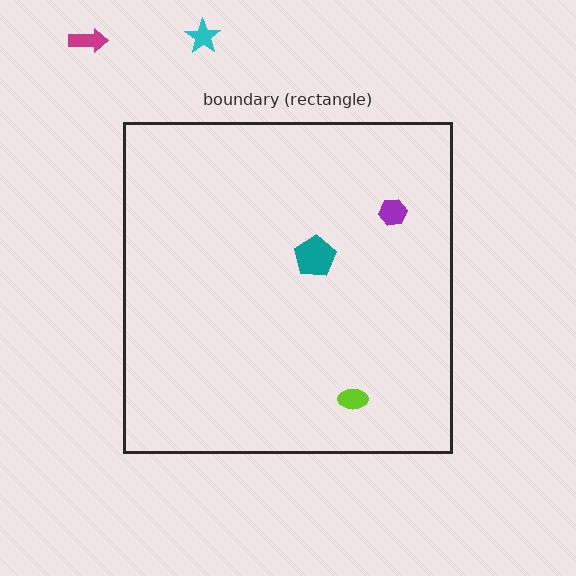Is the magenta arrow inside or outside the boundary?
Outside.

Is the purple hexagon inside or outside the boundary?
Inside.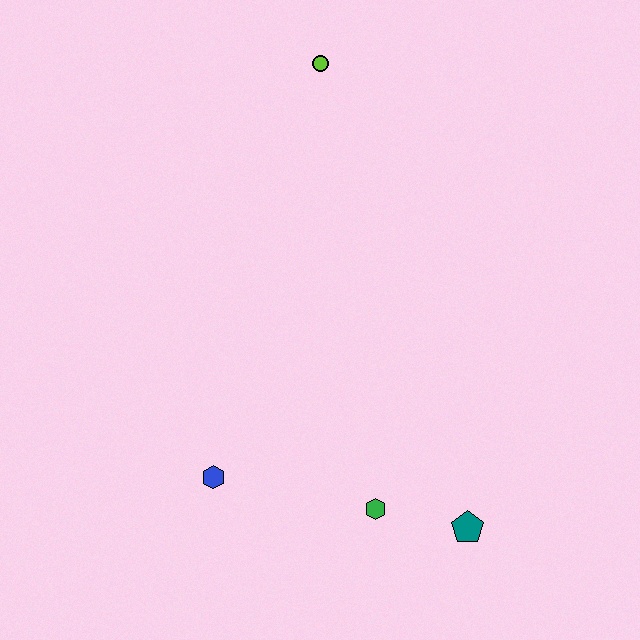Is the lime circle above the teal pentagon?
Yes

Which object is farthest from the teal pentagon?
The lime circle is farthest from the teal pentagon.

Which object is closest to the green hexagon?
The teal pentagon is closest to the green hexagon.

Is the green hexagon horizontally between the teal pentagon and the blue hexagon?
Yes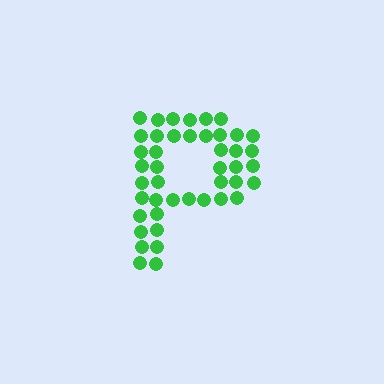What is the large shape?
The large shape is the letter P.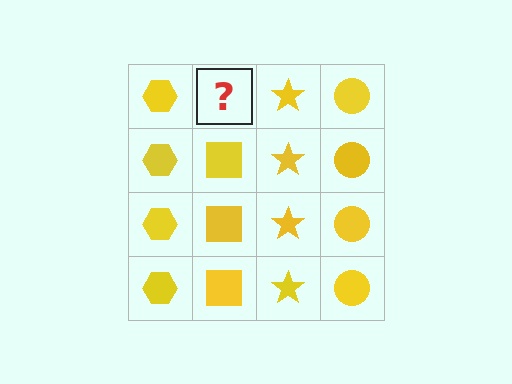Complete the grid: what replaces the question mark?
The question mark should be replaced with a yellow square.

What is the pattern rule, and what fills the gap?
The rule is that each column has a consistent shape. The gap should be filled with a yellow square.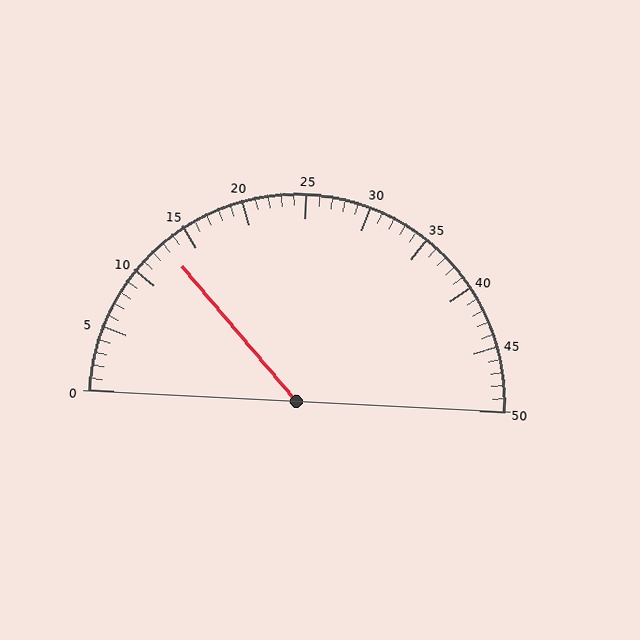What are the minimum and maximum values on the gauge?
The gauge ranges from 0 to 50.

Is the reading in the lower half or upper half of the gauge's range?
The reading is in the lower half of the range (0 to 50).